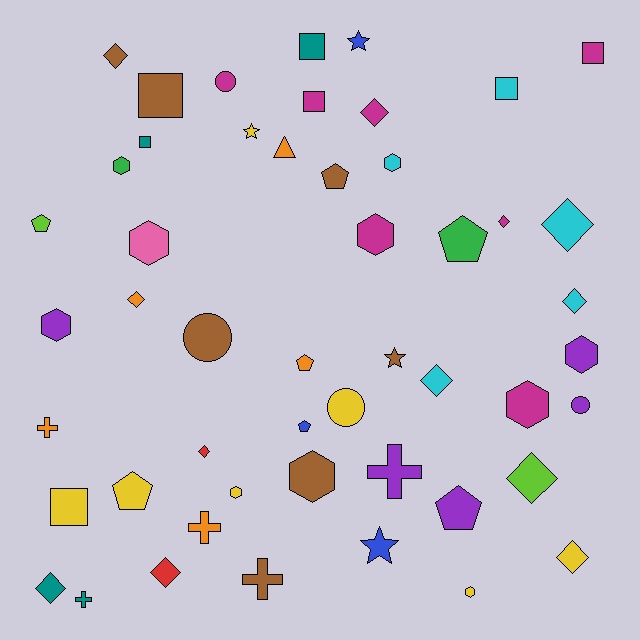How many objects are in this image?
There are 50 objects.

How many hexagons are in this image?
There are 10 hexagons.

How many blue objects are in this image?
There are 3 blue objects.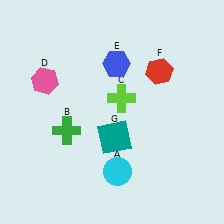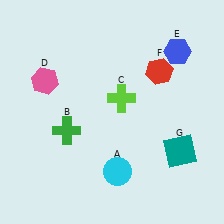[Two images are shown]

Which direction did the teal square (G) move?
The teal square (G) moved right.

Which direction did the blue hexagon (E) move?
The blue hexagon (E) moved right.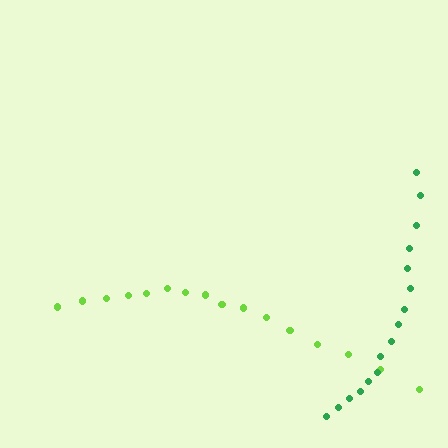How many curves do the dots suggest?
There are 2 distinct paths.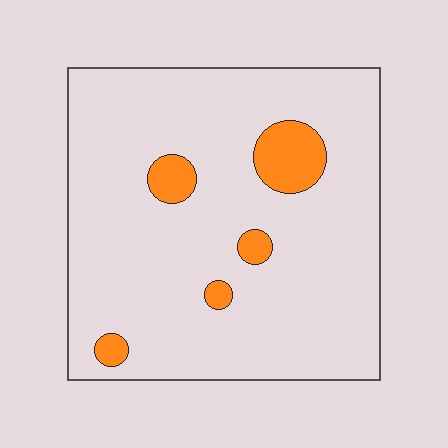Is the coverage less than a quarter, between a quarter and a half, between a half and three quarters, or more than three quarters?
Less than a quarter.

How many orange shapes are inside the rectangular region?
5.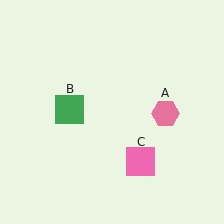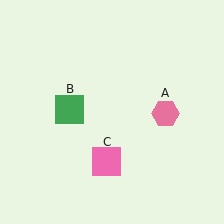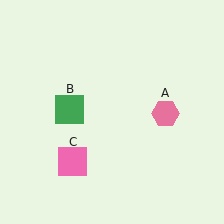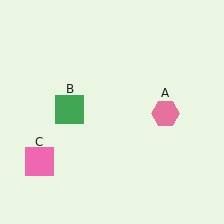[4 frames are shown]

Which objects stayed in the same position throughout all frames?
Pink hexagon (object A) and green square (object B) remained stationary.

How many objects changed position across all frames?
1 object changed position: pink square (object C).